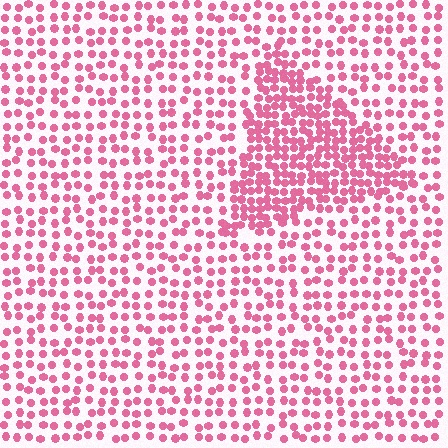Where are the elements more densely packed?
The elements are more densely packed inside the triangle boundary.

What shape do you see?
I see a triangle.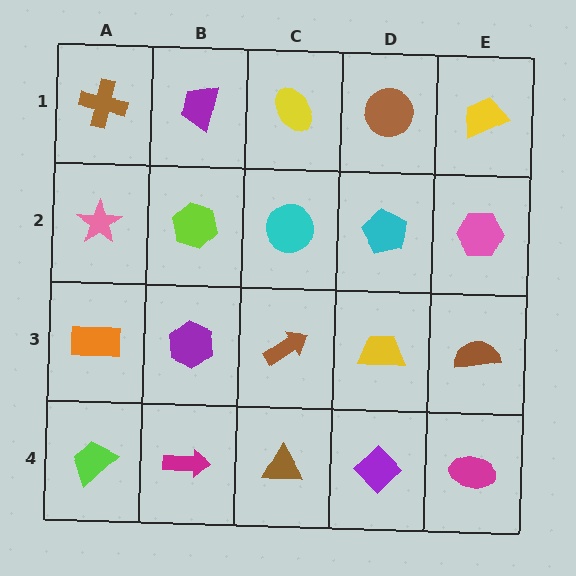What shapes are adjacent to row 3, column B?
A lime hexagon (row 2, column B), a magenta arrow (row 4, column B), an orange rectangle (row 3, column A), a brown arrow (row 3, column C).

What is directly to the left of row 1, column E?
A brown circle.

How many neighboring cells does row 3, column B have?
4.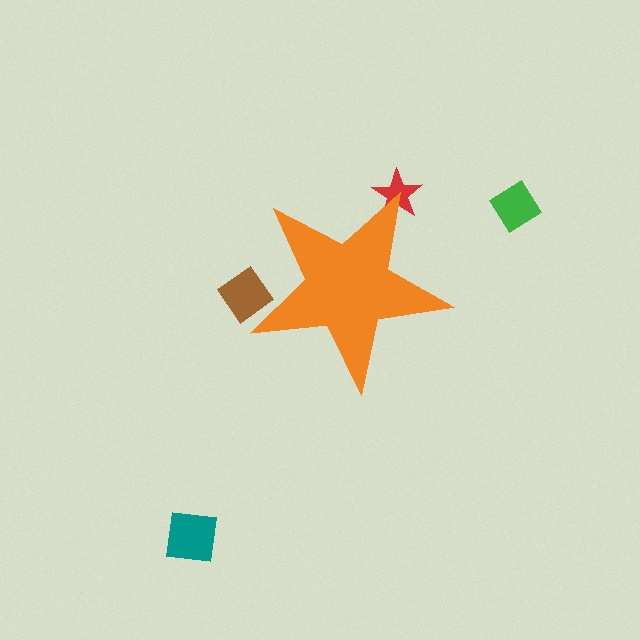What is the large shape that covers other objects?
An orange star.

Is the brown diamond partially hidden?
Yes, the brown diamond is partially hidden behind the orange star.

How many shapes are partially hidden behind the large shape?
2 shapes are partially hidden.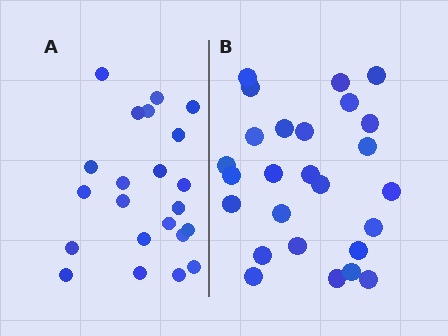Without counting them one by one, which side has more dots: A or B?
Region B (the right region) has more dots.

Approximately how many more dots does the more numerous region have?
Region B has about 4 more dots than region A.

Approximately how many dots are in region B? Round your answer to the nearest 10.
About 30 dots. (The exact count is 26, which rounds to 30.)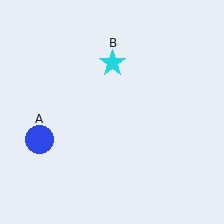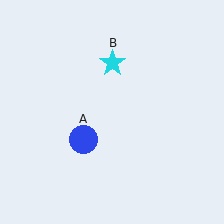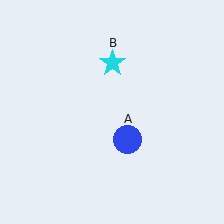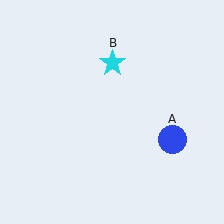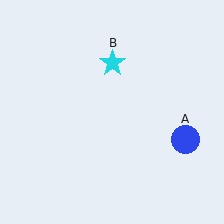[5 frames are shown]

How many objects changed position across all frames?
1 object changed position: blue circle (object A).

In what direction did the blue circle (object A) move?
The blue circle (object A) moved right.